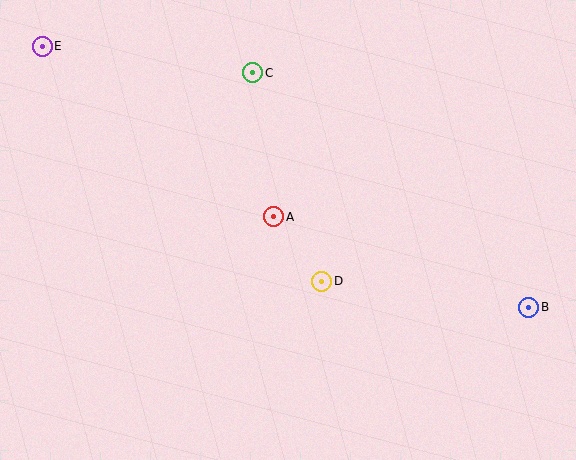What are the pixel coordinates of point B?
Point B is at (529, 307).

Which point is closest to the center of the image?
Point A at (274, 217) is closest to the center.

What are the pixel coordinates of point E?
Point E is at (42, 46).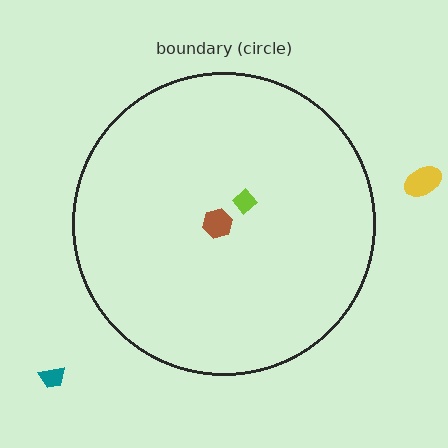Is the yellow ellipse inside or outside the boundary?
Outside.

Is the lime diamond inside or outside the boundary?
Inside.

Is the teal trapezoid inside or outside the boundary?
Outside.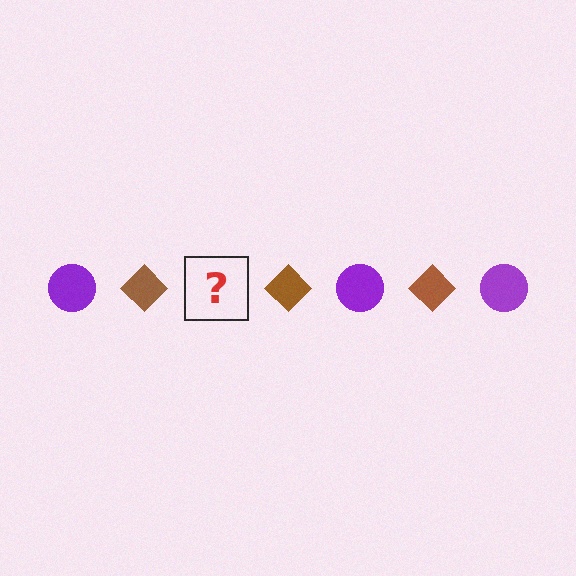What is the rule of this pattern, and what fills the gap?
The rule is that the pattern alternates between purple circle and brown diamond. The gap should be filled with a purple circle.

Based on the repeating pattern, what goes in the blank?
The blank should be a purple circle.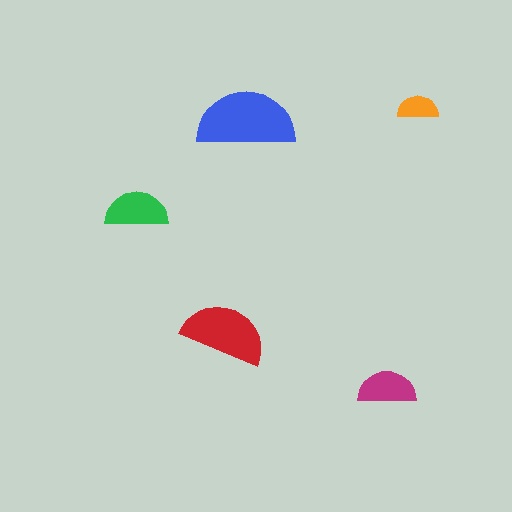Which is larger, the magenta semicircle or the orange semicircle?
The magenta one.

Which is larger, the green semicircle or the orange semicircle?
The green one.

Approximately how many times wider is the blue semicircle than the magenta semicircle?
About 1.5 times wider.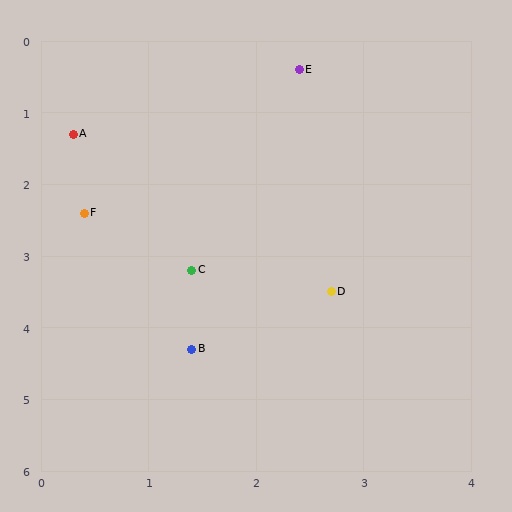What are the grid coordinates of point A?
Point A is at approximately (0.3, 1.3).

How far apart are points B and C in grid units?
Points B and C are about 1.1 grid units apart.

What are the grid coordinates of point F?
Point F is at approximately (0.4, 2.4).